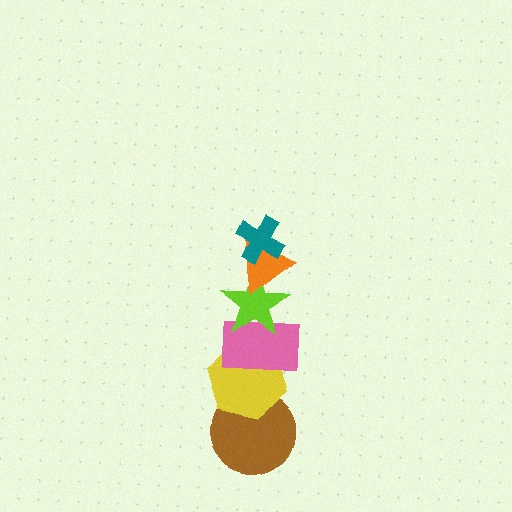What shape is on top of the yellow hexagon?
The pink rectangle is on top of the yellow hexagon.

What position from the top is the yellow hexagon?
The yellow hexagon is 5th from the top.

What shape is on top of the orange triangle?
The teal cross is on top of the orange triangle.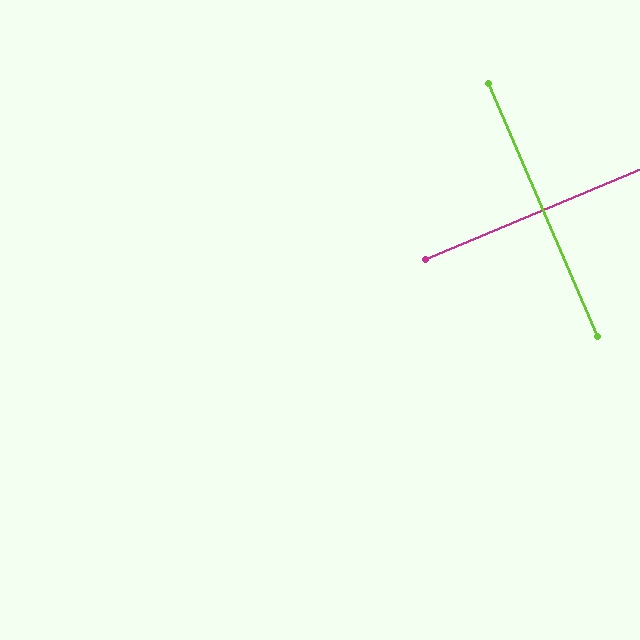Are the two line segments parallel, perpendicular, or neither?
Perpendicular — they meet at approximately 89°.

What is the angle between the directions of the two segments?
Approximately 89 degrees.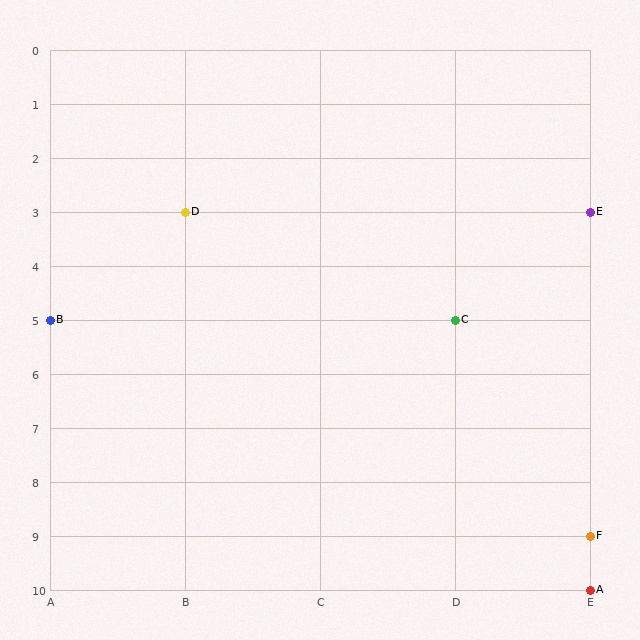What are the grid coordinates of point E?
Point E is at grid coordinates (E, 3).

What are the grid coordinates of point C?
Point C is at grid coordinates (D, 5).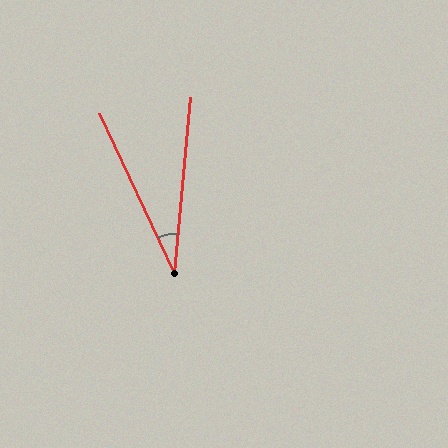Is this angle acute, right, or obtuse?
It is acute.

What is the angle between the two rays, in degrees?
Approximately 30 degrees.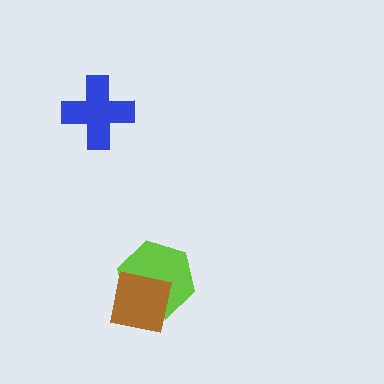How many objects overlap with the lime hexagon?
1 object overlaps with the lime hexagon.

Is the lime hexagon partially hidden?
Yes, it is partially covered by another shape.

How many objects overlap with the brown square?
1 object overlaps with the brown square.